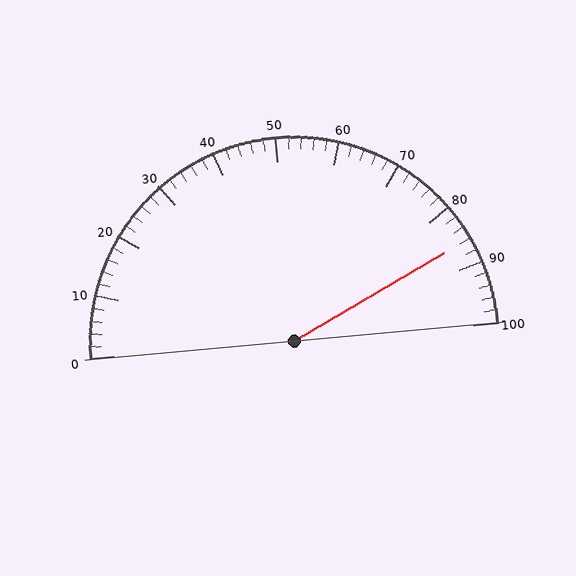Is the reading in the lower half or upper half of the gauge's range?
The reading is in the upper half of the range (0 to 100).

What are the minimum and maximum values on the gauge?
The gauge ranges from 0 to 100.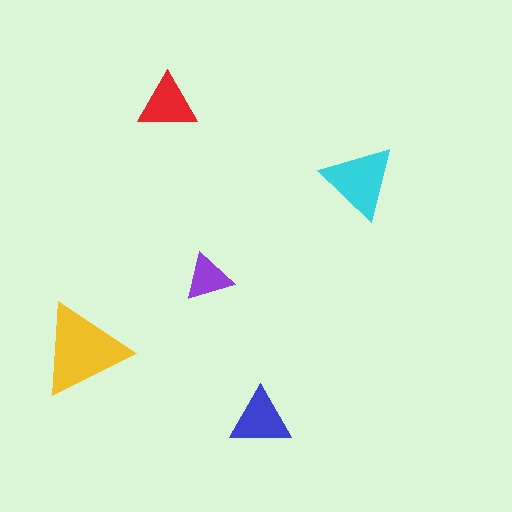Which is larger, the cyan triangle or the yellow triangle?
The yellow one.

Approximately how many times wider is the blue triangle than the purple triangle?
About 1.5 times wider.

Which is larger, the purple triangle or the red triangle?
The red one.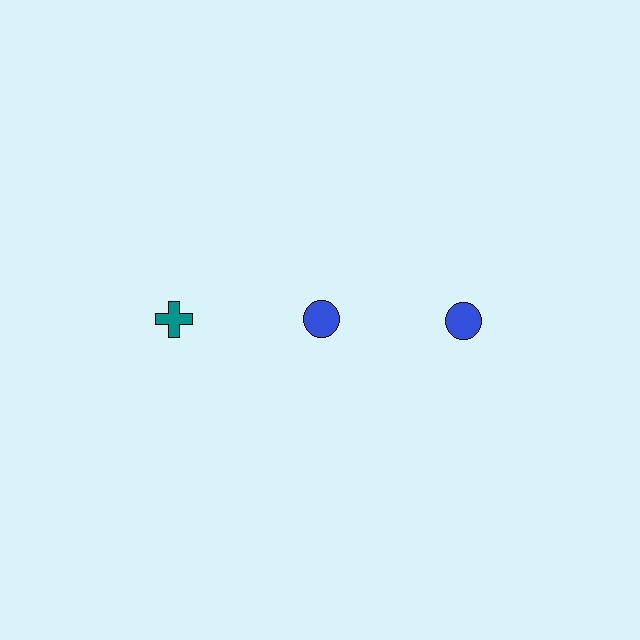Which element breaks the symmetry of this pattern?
The teal cross in the top row, leftmost column breaks the symmetry. All other shapes are blue circles.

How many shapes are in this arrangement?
There are 3 shapes arranged in a grid pattern.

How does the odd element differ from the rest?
It differs in both color (teal instead of blue) and shape (cross instead of circle).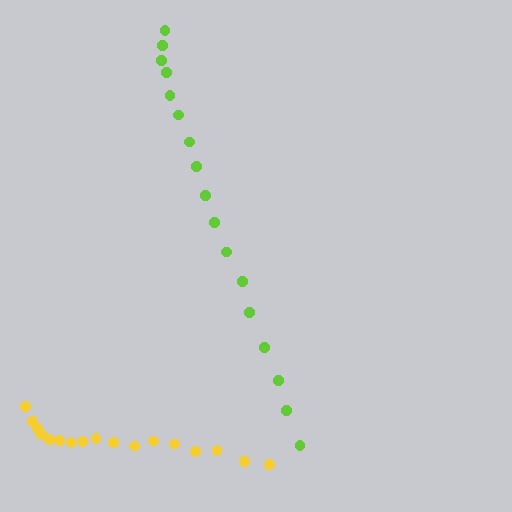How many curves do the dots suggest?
There are 2 distinct paths.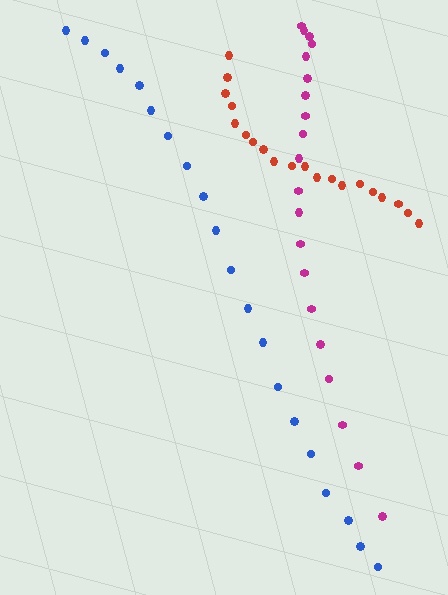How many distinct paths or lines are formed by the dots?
There are 3 distinct paths.